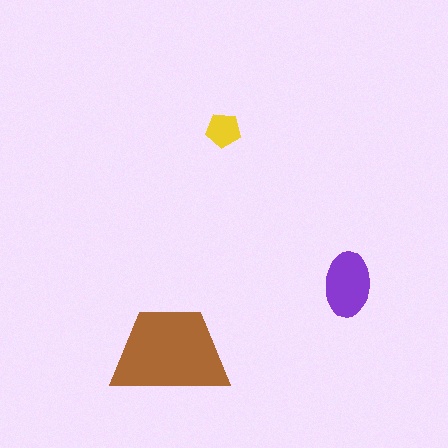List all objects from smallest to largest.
The yellow pentagon, the purple ellipse, the brown trapezoid.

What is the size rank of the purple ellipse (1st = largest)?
2nd.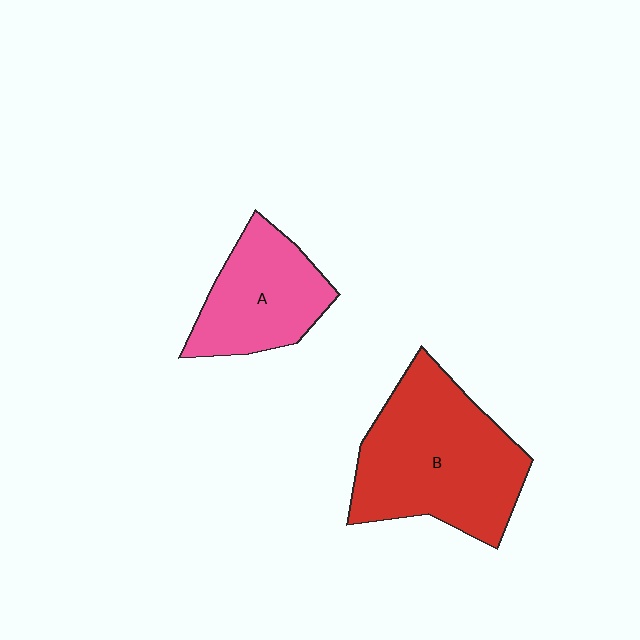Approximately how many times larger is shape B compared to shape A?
Approximately 1.6 times.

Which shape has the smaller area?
Shape A (pink).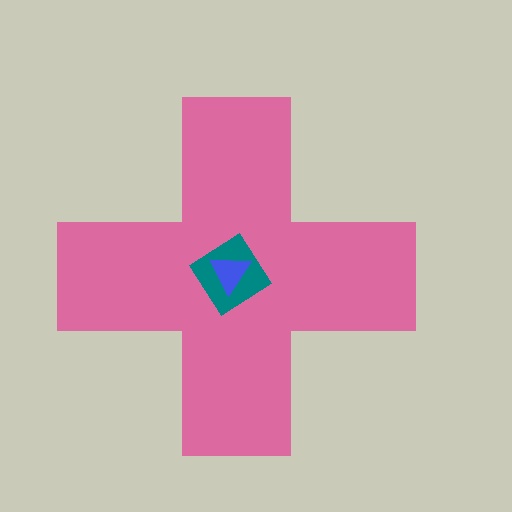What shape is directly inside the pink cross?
The teal diamond.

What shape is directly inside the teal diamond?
The blue triangle.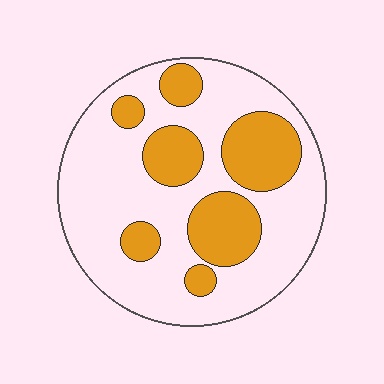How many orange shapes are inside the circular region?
7.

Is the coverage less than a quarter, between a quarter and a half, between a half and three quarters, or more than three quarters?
Between a quarter and a half.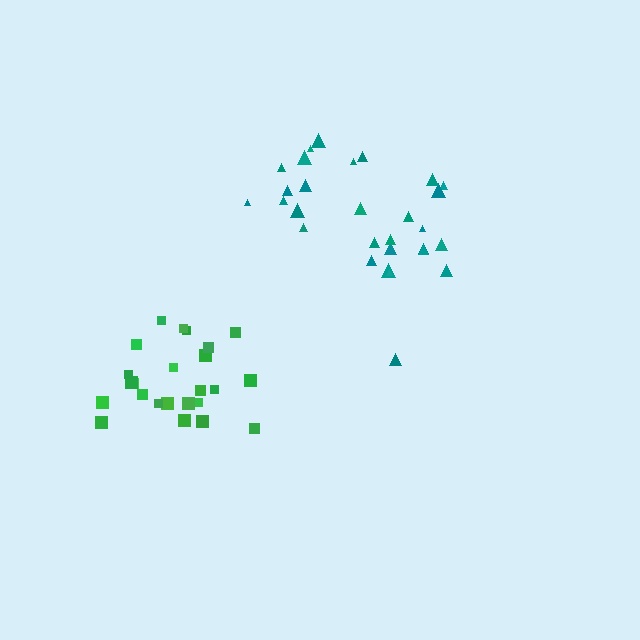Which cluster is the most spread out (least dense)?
Teal.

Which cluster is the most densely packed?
Green.